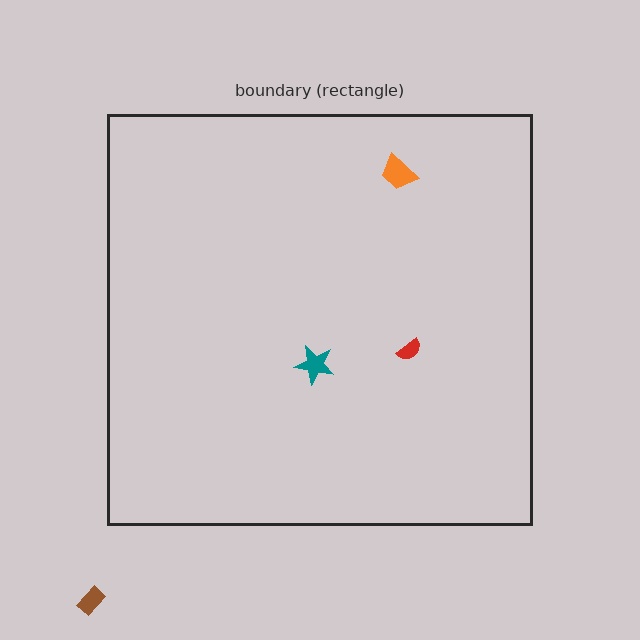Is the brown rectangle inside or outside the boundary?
Outside.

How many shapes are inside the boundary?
3 inside, 1 outside.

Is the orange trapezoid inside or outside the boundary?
Inside.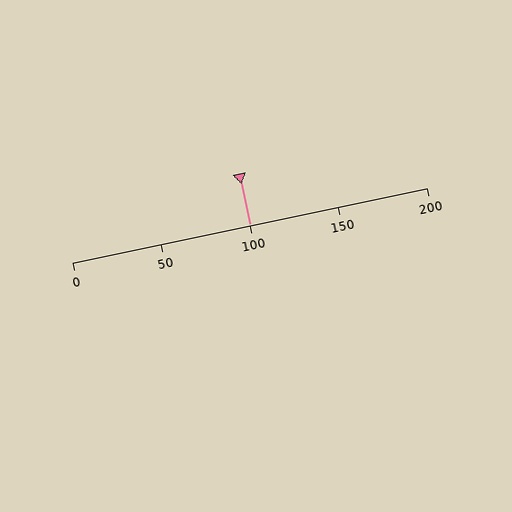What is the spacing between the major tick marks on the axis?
The major ticks are spaced 50 apart.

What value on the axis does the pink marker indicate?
The marker indicates approximately 100.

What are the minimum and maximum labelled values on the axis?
The axis runs from 0 to 200.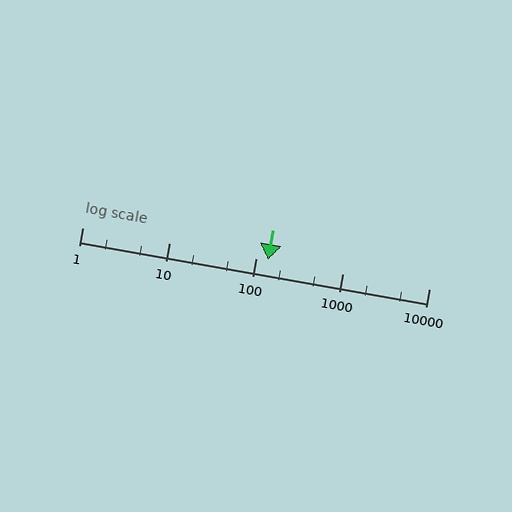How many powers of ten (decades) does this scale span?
The scale spans 4 decades, from 1 to 10000.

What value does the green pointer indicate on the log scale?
The pointer indicates approximately 140.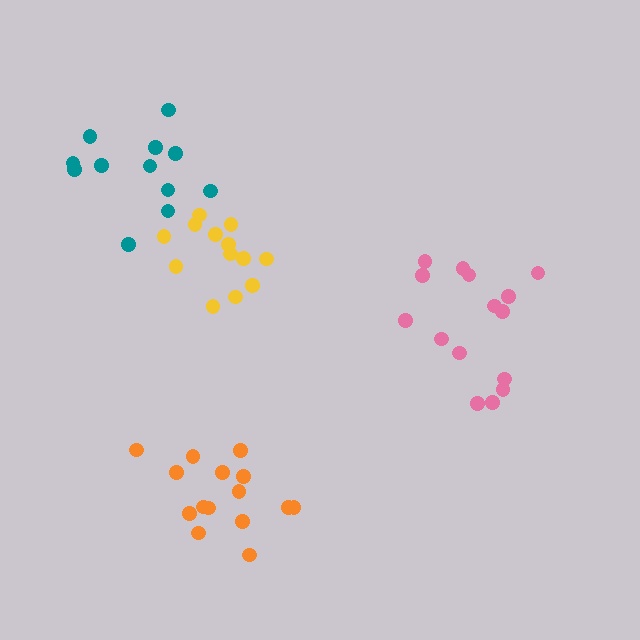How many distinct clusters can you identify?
There are 4 distinct clusters.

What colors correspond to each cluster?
The clusters are colored: yellow, orange, pink, teal.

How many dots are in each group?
Group 1: 13 dots, Group 2: 15 dots, Group 3: 15 dots, Group 4: 12 dots (55 total).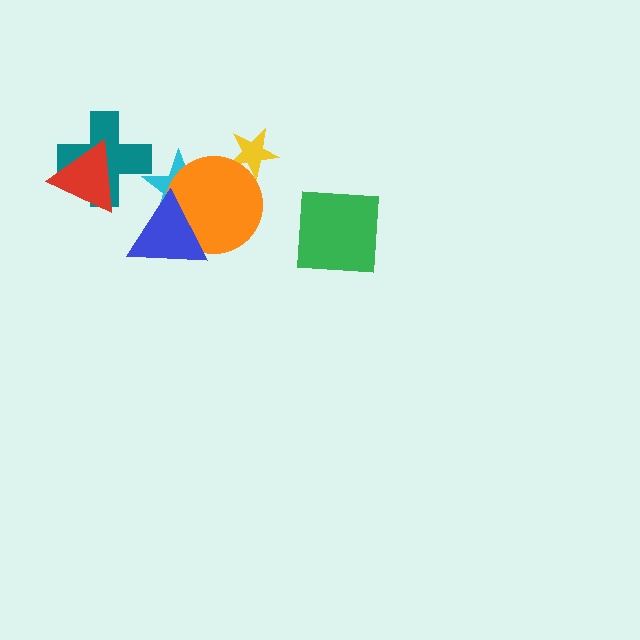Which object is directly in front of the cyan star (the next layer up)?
The orange circle is directly in front of the cyan star.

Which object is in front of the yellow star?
The orange circle is in front of the yellow star.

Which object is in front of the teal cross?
The red triangle is in front of the teal cross.